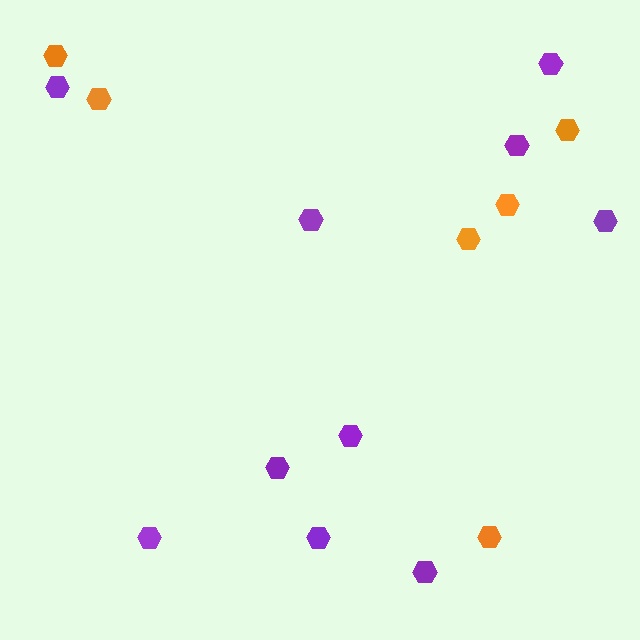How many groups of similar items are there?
There are 2 groups: one group of orange hexagons (6) and one group of purple hexagons (10).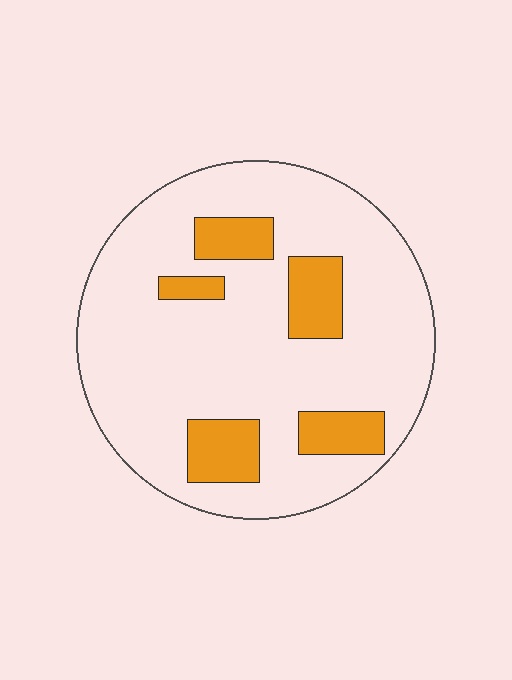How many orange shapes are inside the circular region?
5.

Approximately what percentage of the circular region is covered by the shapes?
Approximately 20%.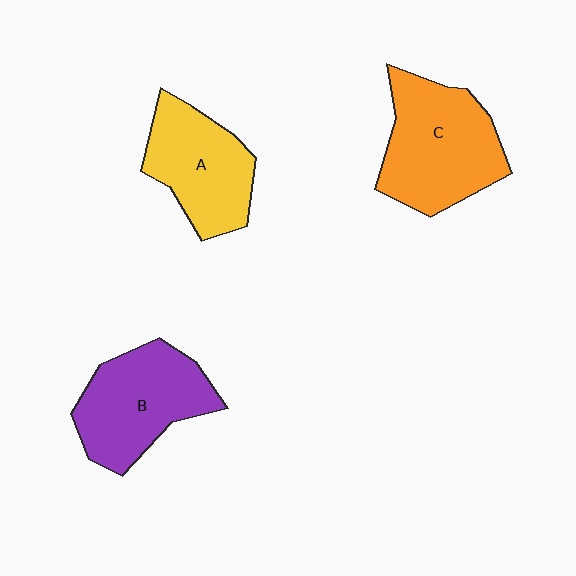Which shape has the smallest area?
Shape A (yellow).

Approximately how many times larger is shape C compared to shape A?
Approximately 1.3 times.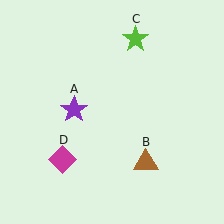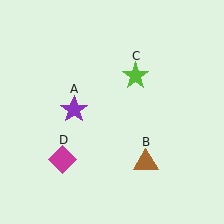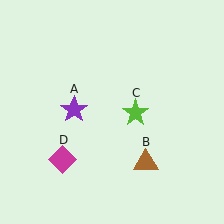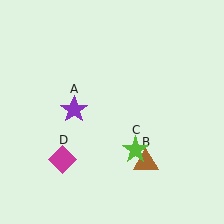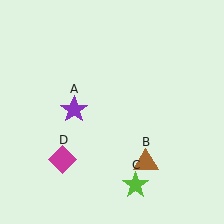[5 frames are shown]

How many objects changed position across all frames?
1 object changed position: lime star (object C).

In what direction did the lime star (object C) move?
The lime star (object C) moved down.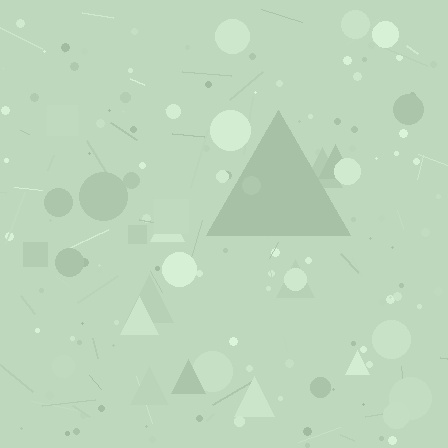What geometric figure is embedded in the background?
A triangle is embedded in the background.